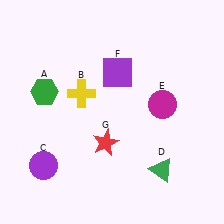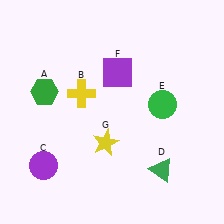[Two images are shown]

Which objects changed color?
E changed from magenta to green. G changed from red to yellow.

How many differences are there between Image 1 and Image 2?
There are 2 differences between the two images.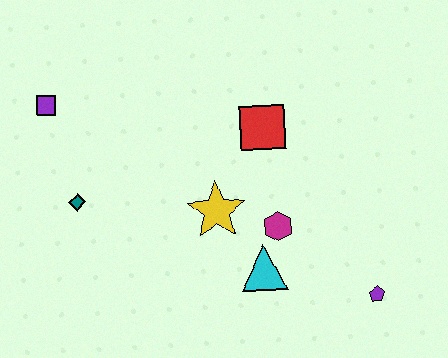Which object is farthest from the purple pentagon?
The purple square is farthest from the purple pentagon.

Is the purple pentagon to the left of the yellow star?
No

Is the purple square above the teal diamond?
Yes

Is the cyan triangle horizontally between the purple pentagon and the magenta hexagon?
No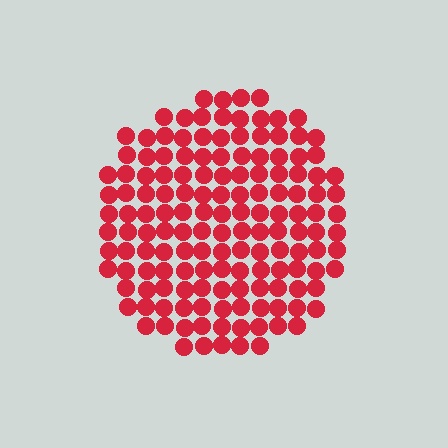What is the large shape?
The large shape is a circle.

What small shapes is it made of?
It is made of small circles.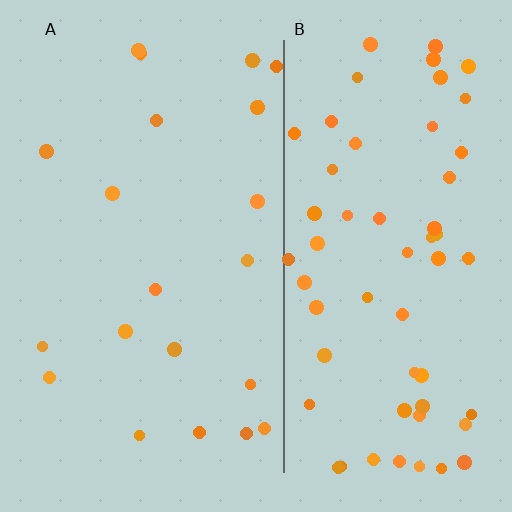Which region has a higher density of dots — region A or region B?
B (the right).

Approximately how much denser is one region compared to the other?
Approximately 2.9× — region B over region A.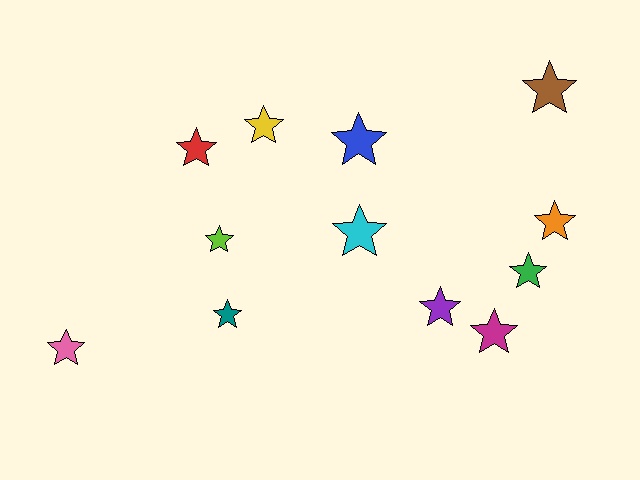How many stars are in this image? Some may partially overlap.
There are 12 stars.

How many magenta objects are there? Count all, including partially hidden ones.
There is 1 magenta object.